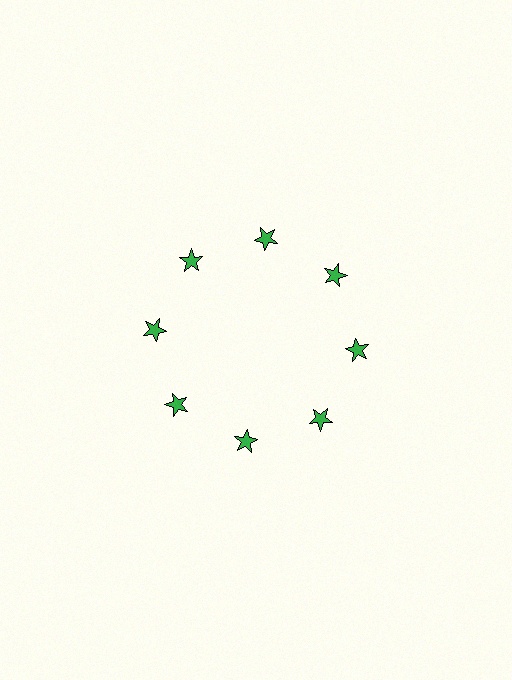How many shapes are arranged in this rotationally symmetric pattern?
There are 8 shapes, arranged in 8 groups of 1.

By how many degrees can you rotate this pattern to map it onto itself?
The pattern maps onto itself every 45 degrees of rotation.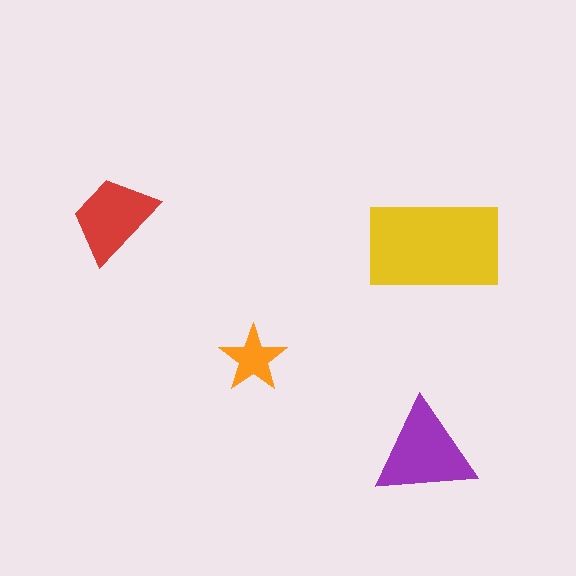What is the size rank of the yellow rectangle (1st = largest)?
1st.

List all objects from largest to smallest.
The yellow rectangle, the purple triangle, the red trapezoid, the orange star.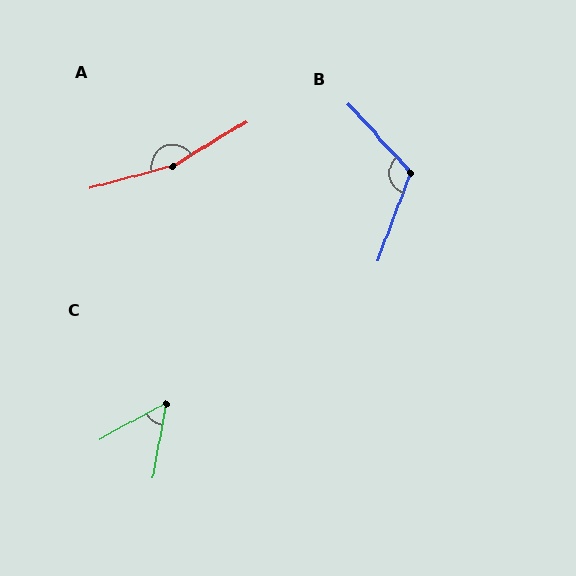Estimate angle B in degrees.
Approximately 117 degrees.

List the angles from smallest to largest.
C (51°), B (117°), A (163°).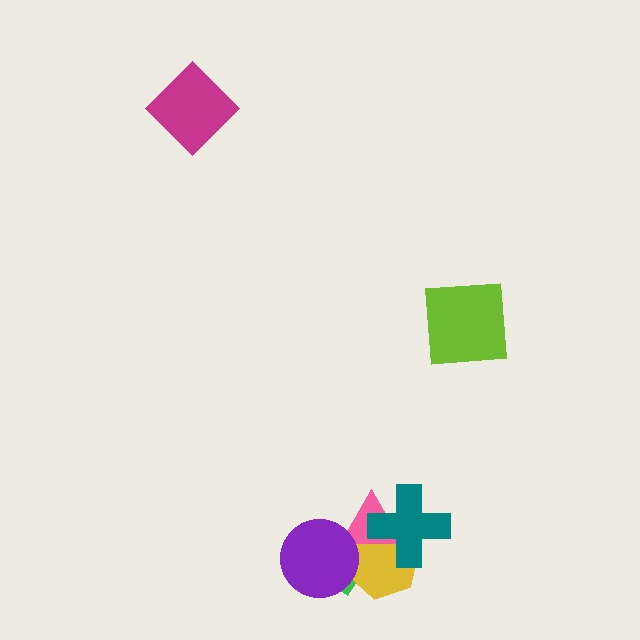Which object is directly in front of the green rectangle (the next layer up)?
The yellow hexagon is directly in front of the green rectangle.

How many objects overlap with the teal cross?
2 objects overlap with the teal cross.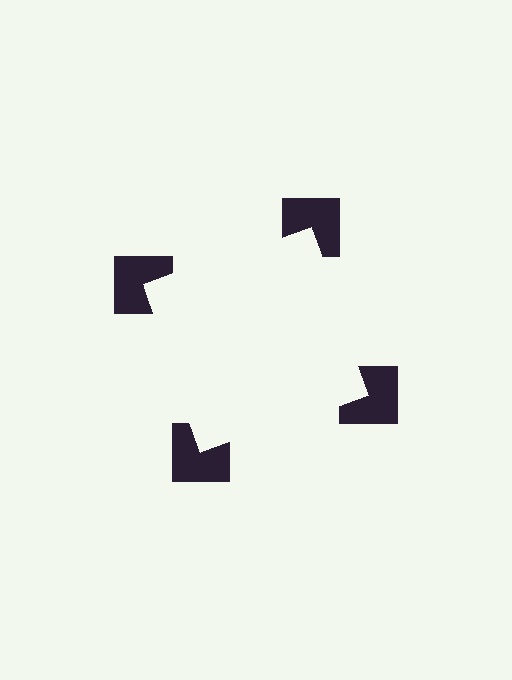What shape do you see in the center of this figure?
An illusory square — its edges are inferred from the aligned wedge cuts in the notched squares, not physically drawn.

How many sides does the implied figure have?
4 sides.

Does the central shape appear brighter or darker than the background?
It typically appears slightly brighter than the background, even though no actual brightness change is drawn.